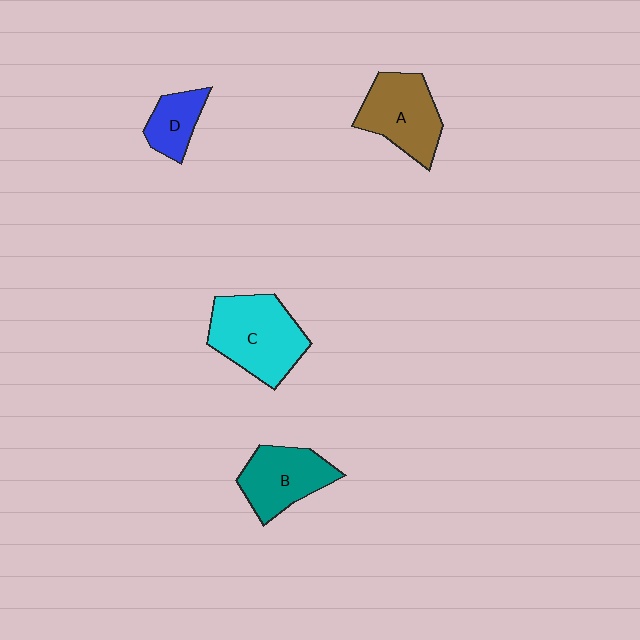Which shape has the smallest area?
Shape D (blue).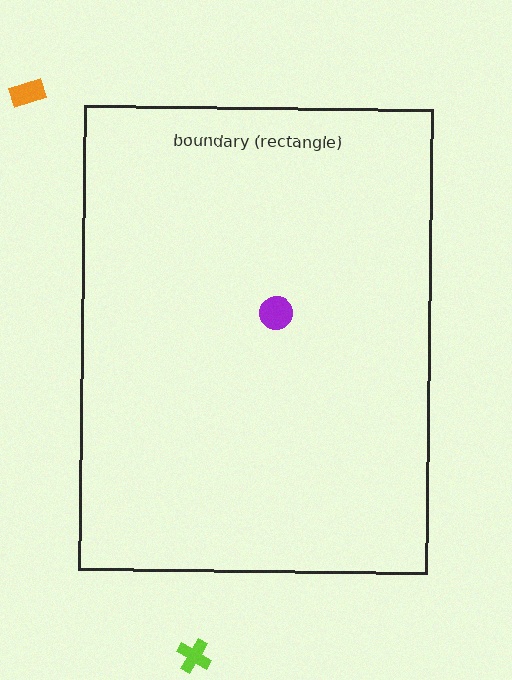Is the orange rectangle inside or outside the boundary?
Outside.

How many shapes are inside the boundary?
1 inside, 2 outside.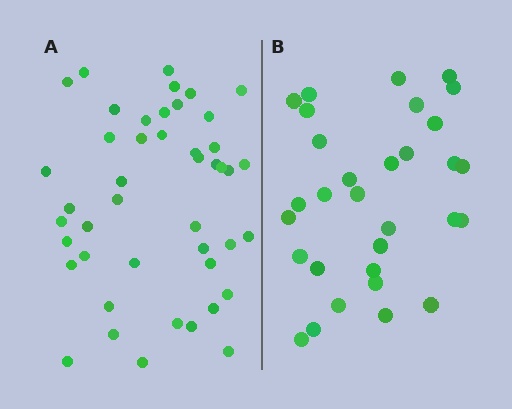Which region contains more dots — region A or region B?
Region A (the left region) has more dots.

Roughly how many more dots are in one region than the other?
Region A has approximately 15 more dots than region B.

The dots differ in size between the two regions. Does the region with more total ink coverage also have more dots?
No. Region B has more total ink coverage because its dots are larger, but region A actually contains more individual dots. Total area can be misleading — the number of items is what matters here.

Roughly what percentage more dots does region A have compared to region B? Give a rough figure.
About 45% more.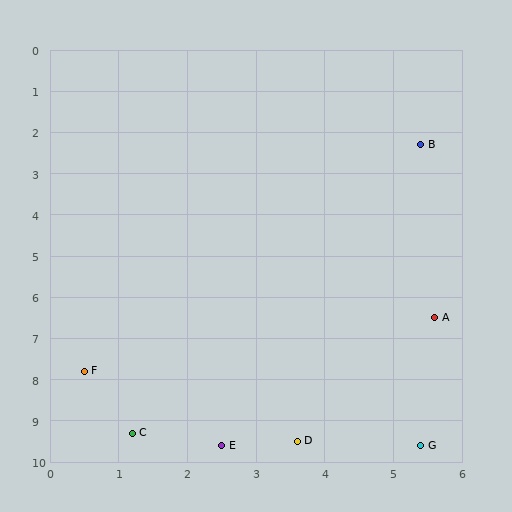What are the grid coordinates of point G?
Point G is at approximately (5.4, 9.6).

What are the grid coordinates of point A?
Point A is at approximately (5.6, 6.5).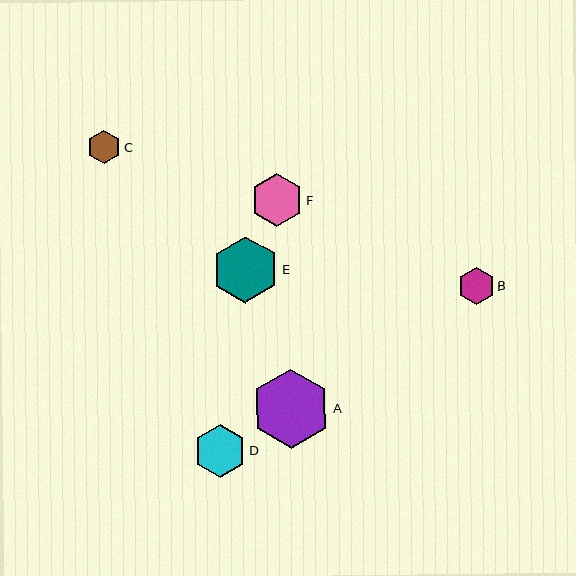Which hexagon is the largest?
Hexagon A is the largest with a size of approximately 80 pixels.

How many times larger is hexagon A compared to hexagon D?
Hexagon A is approximately 1.5 times the size of hexagon D.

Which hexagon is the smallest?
Hexagon C is the smallest with a size of approximately 33 pixels.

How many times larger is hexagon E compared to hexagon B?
Hexagon E is approximately 1.8 times the size of hexagon B.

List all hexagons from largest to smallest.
From largest to smallest: A, E, D, F, B, C.